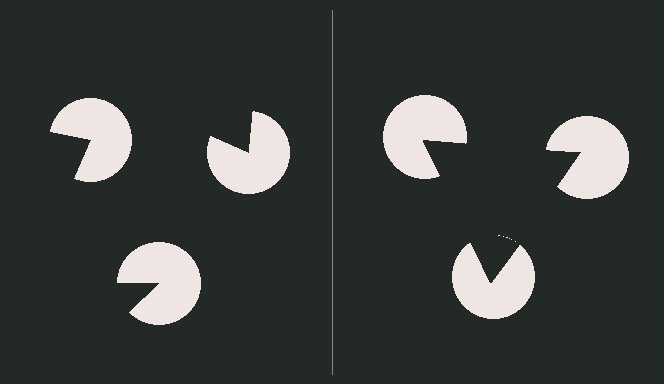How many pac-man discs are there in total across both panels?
6 — 3 on each side.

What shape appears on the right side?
An illusory triangle.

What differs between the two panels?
The pac-man discs are positioned identically on both sides; only the wedge orientations differ. On the right they align to a triangle; on the left they are misaligned.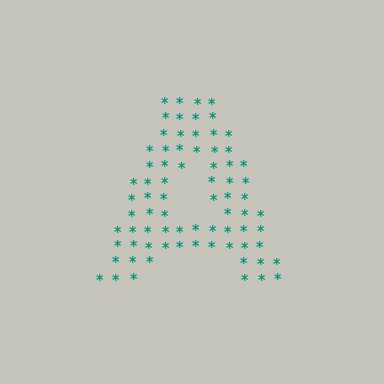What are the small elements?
The small elements are asterisks.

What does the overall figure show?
The overall figure shows the letter A.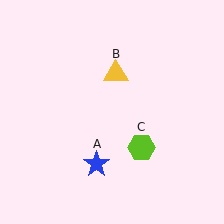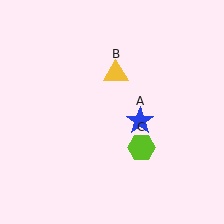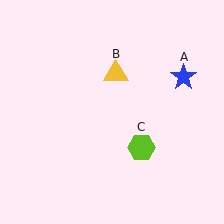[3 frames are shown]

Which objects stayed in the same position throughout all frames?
Yellow triangle (object B) and lime hexagon (object C) remained stationary.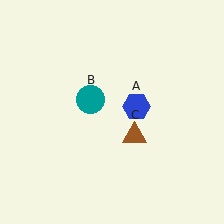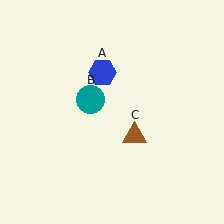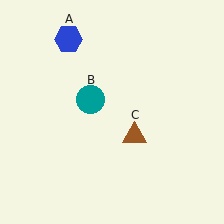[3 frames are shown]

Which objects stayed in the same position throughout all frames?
Teal circle (object B) and brown triangle (object C) remained stationary.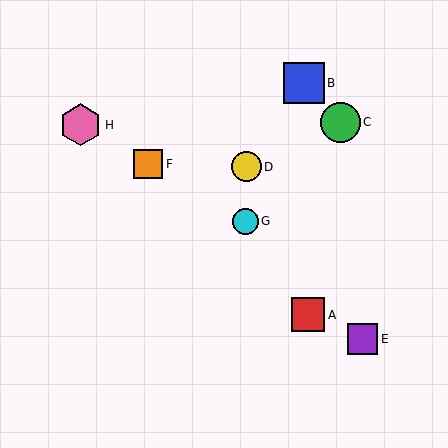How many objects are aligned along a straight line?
3 objects (F, G, H) are aligned along a straight line.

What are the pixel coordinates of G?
Object G is at (245, 221).